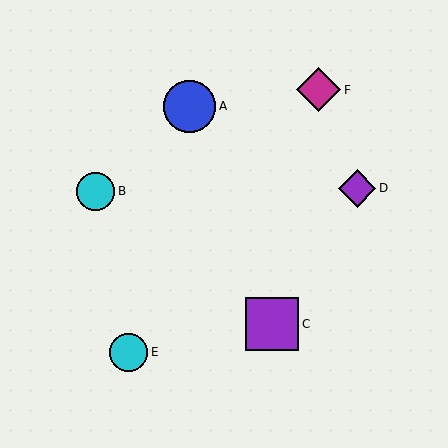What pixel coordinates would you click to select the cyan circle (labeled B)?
Click at (95, 191) to select the cyan circle B.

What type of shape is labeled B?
Shape B is a cyan circle.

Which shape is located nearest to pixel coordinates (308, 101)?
The magenta diamond (labeled F) at (318, 89) is nearest to that location.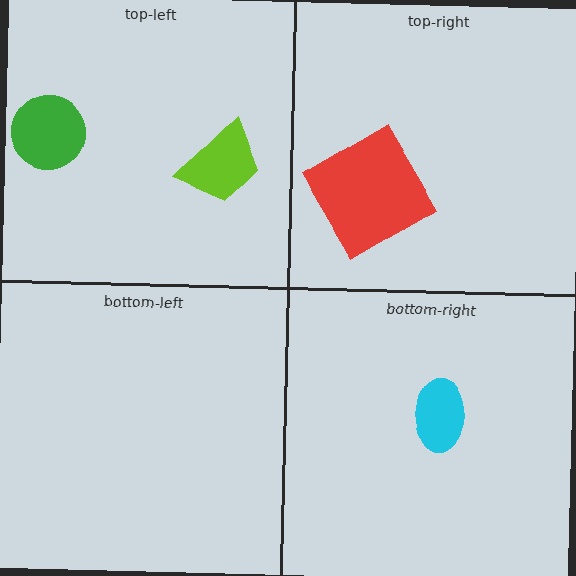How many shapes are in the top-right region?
1.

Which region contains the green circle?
The top-left region.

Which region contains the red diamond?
The top-right region.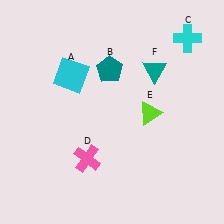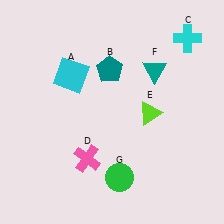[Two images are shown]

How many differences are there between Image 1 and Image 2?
There is 1 difference between the two images.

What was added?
A green circle (G) was added in Image 2.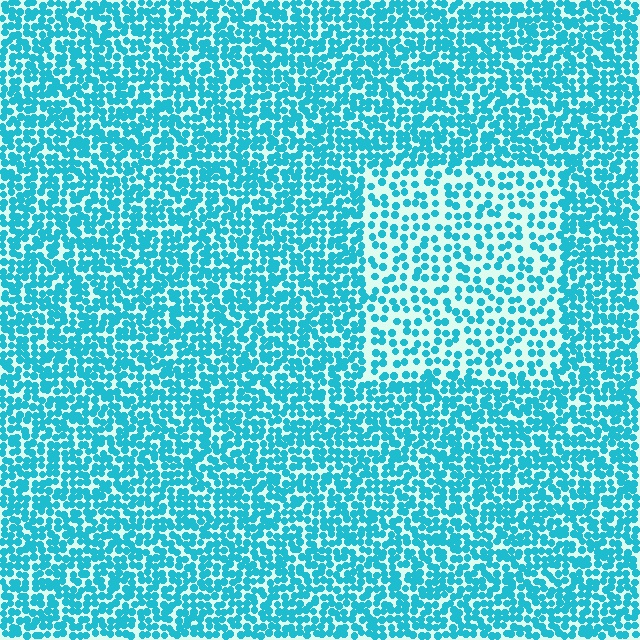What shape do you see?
I see a rectangle.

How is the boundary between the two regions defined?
The boundary is defined by a change in element density (approximately 1.9x ratio). All elements are the same color, size, and shape.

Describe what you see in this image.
The image contains small cyan elements arranged at two different densities. A rectangle-shaped region is visible where the elements are less densely packed than the surrounding area.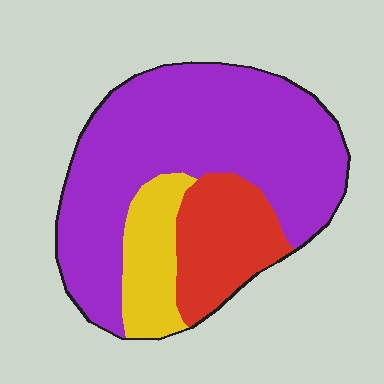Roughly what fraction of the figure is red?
Red takes up about one fifth (1/5) of the figure.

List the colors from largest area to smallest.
From largest to smallest: purple, red, yellow.